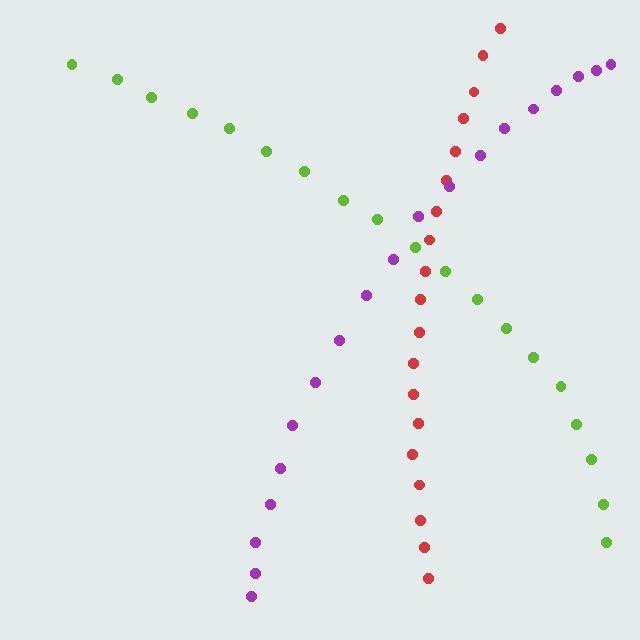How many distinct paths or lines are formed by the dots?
There are 3 distinct paths.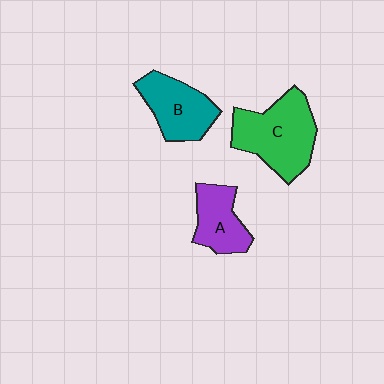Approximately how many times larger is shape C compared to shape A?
Approximately 1.7 times.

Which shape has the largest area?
Shape C (green).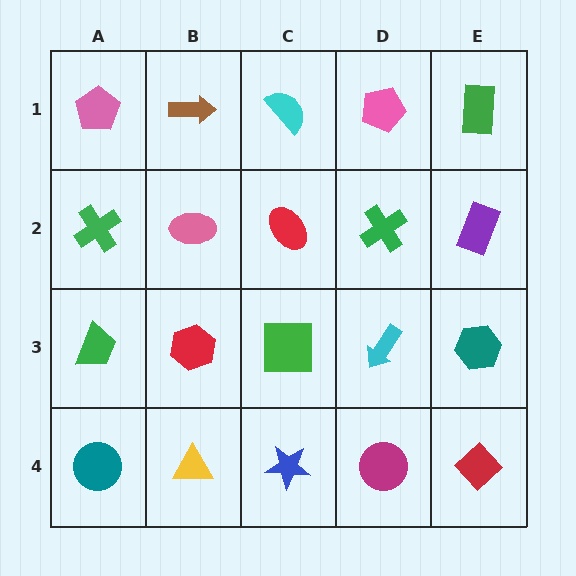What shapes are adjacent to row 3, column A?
A green cross (row 2, column A), a teal circle (row 4, column A), a red hexagon (row 3, column B).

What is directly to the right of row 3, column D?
A teal hexagon.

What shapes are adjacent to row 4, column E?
A teal hexagon (row 3, column E), a magenta circle (row 4, column D).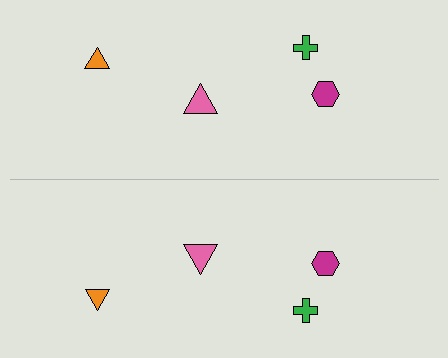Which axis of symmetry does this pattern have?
The pattern has a horizontal axis of symmetry running through the center of the image.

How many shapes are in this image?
There are 8 shapes in this image.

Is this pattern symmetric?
Yes, this pattern has bilateral (reflection) symmetry.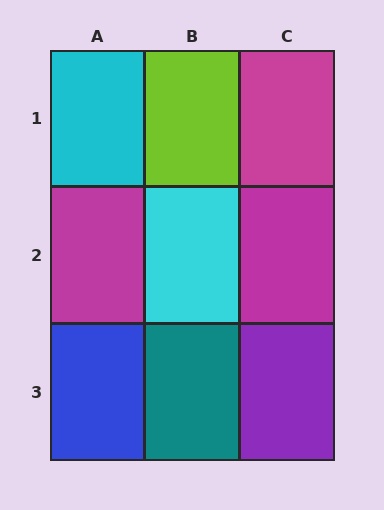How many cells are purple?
1 cell is purple.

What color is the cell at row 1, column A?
Cyan.